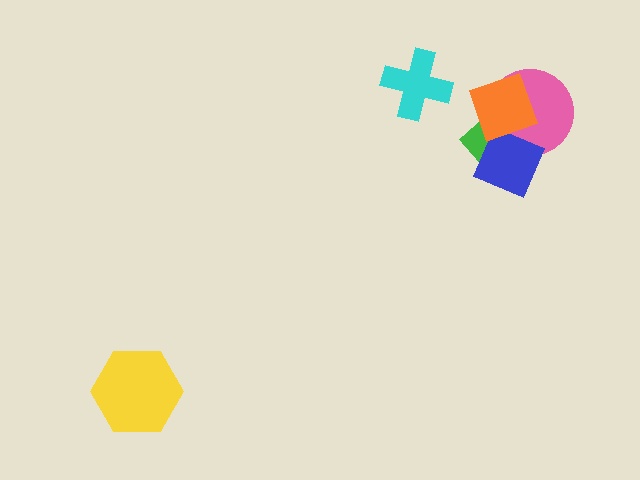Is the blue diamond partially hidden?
Yes, it is partially covered by another shape.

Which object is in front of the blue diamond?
The orange diamond is in front of the blue diamond.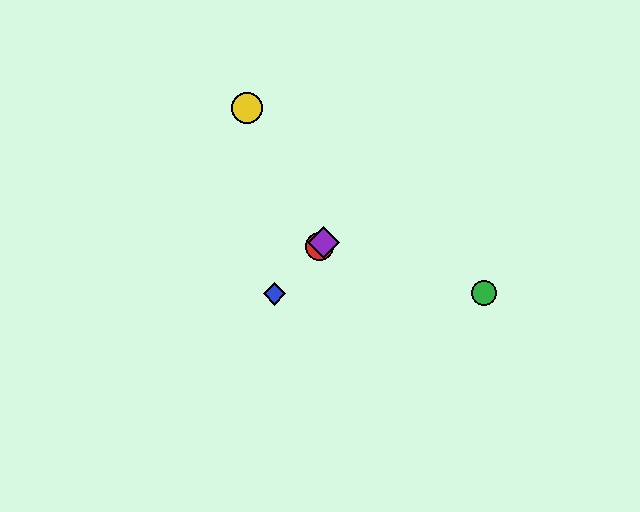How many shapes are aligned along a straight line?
3 shapes (the red circle, the blue diamond, the purple diamond) are aligned along a straight line.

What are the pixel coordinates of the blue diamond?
The blue diamond is at (274, 294).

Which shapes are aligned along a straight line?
The red circle, the blue diamond, the purple diamond are aligned along a straight line.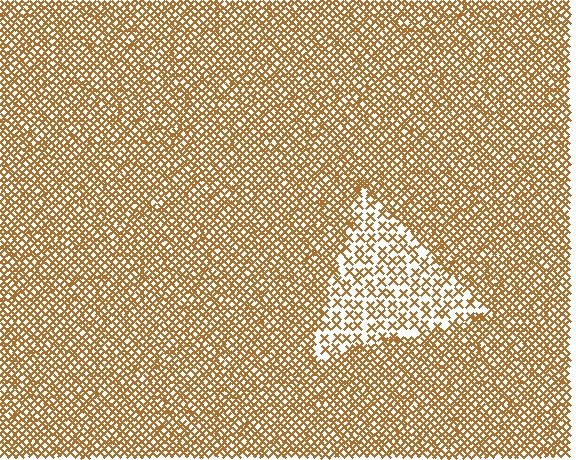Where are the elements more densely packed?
The elements are more densely packed outside the triangle boundary.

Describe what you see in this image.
The image contains small brown elements arranged at two different densities. A triangle-shaped region is visible where the elements are less densely packed than the surrounding area.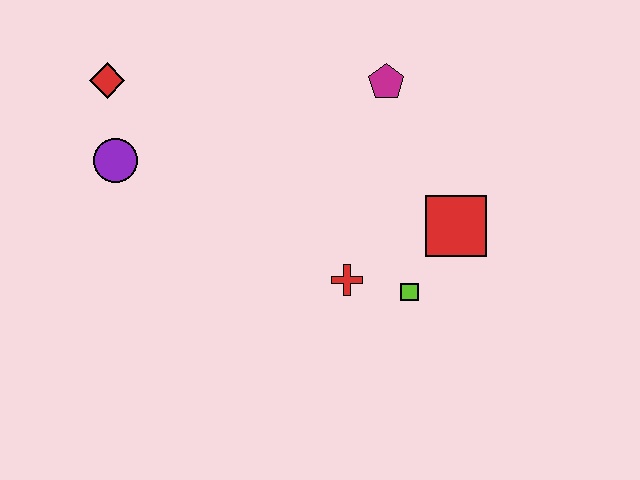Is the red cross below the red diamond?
Yes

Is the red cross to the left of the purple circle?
No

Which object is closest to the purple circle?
The red diamond is closest to the purple circle.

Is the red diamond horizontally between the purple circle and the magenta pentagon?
No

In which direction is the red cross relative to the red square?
The red cross is to the left of the red square.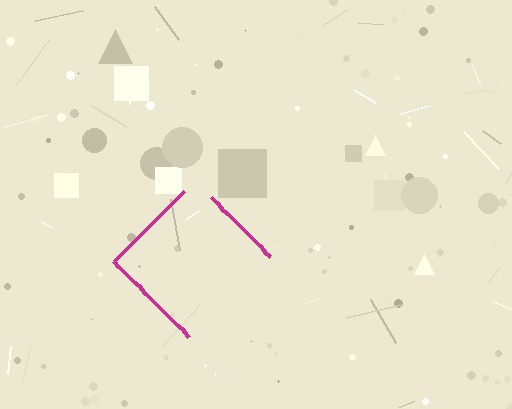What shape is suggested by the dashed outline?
The dashed outline suggests a diamond.